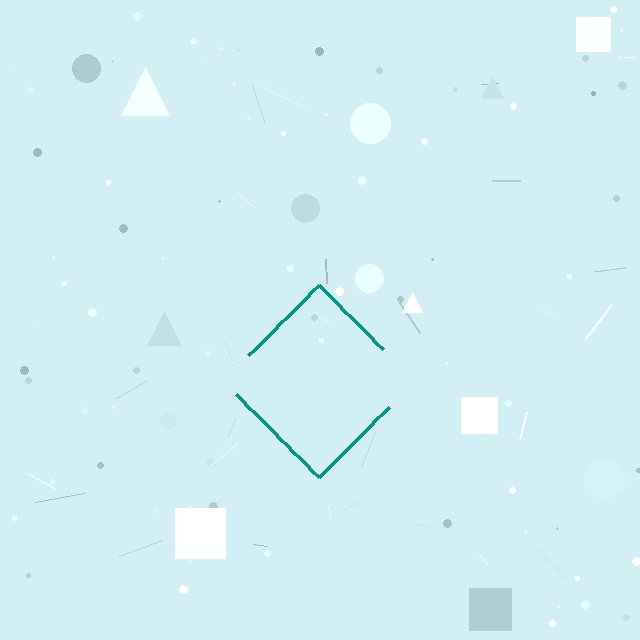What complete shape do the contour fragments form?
The contour fragments form a diamond.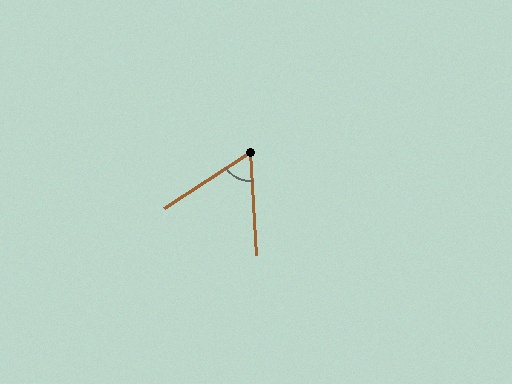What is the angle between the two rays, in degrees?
Approximately 60 degrees.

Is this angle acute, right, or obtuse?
It is acute.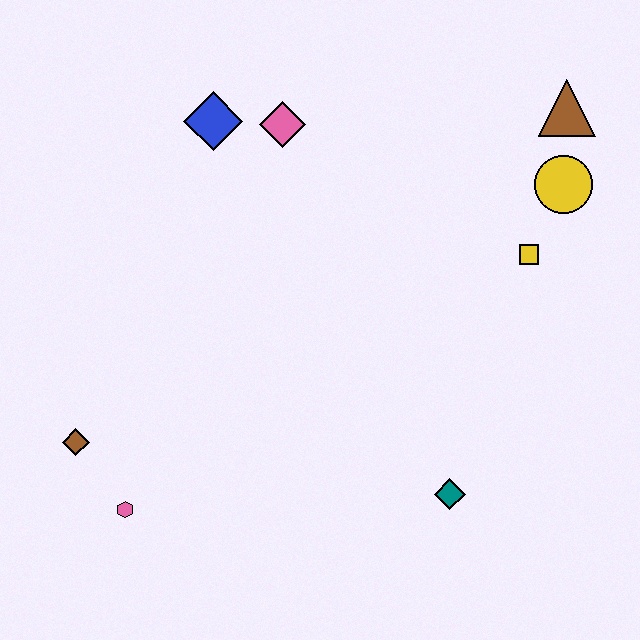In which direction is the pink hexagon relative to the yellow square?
The pink hexagon is to the left of the yellow square.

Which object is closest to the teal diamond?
The yellow square is closest to the teal diamond.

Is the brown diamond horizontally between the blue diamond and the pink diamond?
No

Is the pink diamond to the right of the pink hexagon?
Yes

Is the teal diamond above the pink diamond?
No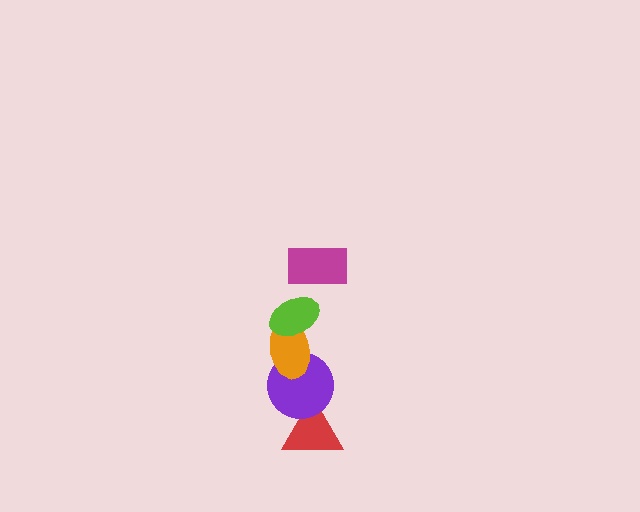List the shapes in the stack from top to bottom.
From top to bottom: the magenta rectangle, the lime ellipse, the orange ellipse, the purple circle, the red triangle.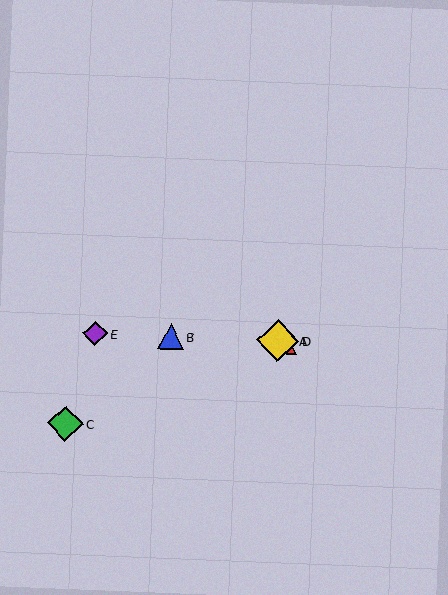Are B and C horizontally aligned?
No, B is at y≈336 and C is at y≈424.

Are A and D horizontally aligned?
Yes, both are at y≈341.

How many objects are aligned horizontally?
4 objects (A, B, D, E) are aligned horizontally.